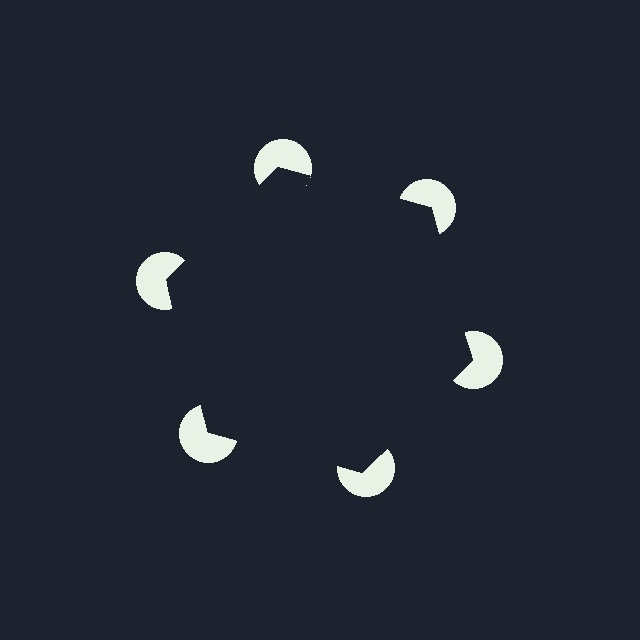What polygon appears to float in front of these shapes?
An illusory hexagon — its edges are inferred from the aligned wedge cuts in the pac-man discs, not physically drawn.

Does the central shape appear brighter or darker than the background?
It typically appears slightly darker than the background, even though no actual brightness change is drawn.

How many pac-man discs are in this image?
There are 6 — one at each vertex of the illusory hexagon.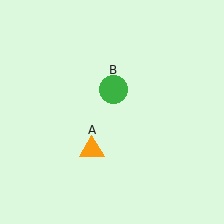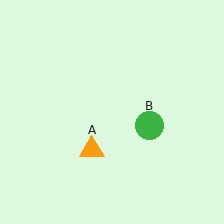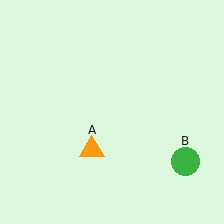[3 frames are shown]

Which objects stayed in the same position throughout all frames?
Orange triangle (object A) remained stationary.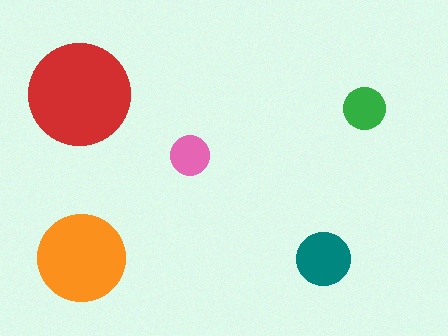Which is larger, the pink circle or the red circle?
The red one.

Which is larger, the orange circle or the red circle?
The red one.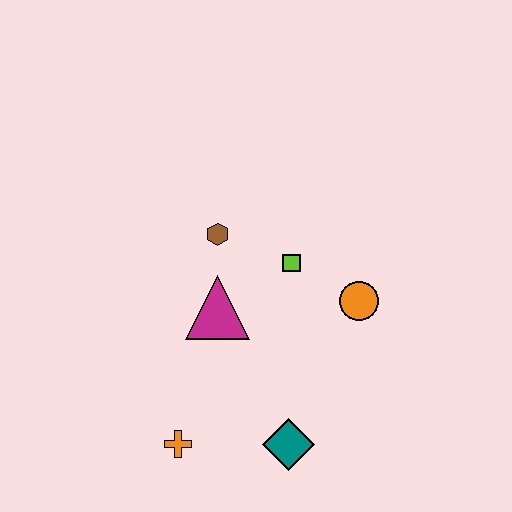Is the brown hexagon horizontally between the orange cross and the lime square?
Yes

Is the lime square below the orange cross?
No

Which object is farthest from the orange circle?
The orange cross is farthest from the orange circle.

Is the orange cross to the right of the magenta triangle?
No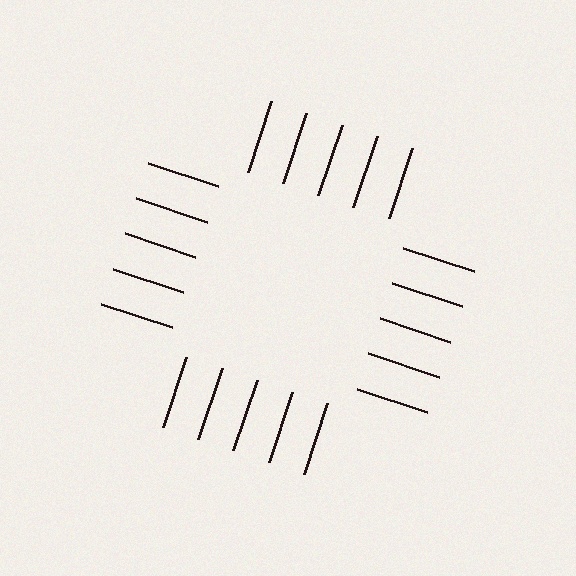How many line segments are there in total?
20 — 5 along each of the 4 edges.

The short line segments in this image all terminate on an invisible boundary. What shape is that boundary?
An illusory square — the line segments terminate on its edges but no continuous stroke is drawn.